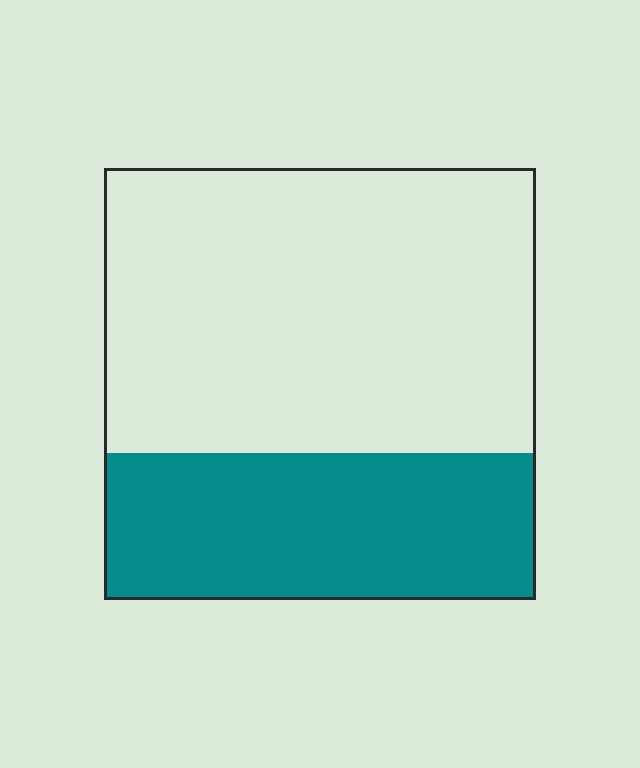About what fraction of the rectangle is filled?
About one third (1/3).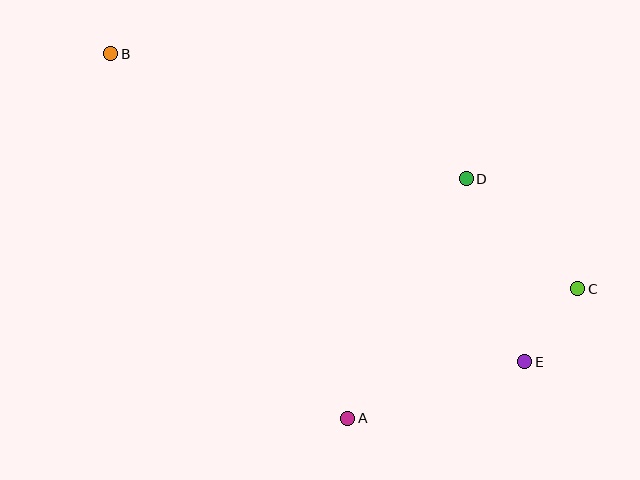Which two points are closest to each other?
Points C and E are closest to each other.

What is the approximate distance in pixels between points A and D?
The distance between A and D is approximately 267 pixels.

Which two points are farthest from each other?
Points B and C are farthest from each other.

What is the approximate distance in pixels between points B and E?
The distance between B and E is approximately 516 pixels.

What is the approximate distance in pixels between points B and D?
The distance between B and D is approximately 377 pixels.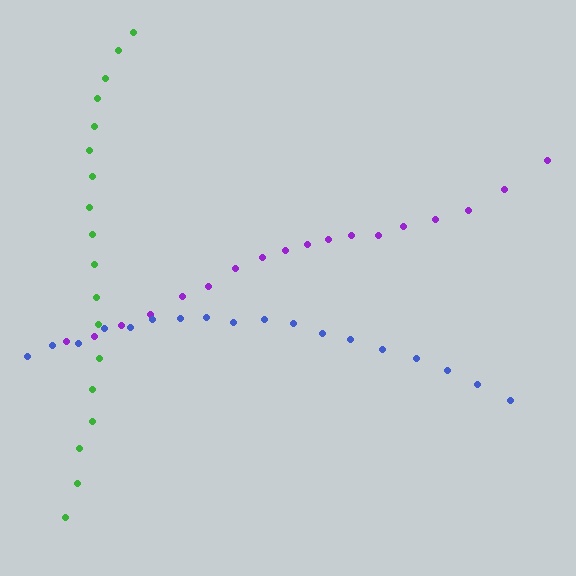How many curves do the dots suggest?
There are 3 distinct paths.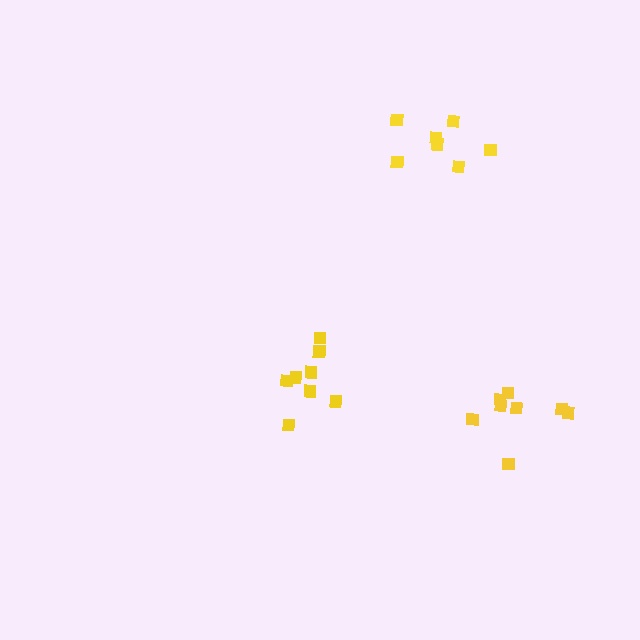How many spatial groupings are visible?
There are 3 spatial groupings.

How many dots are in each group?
Group 1: 9 dots, Group 2: 8 dots, Group 3: 7 dots (24 total).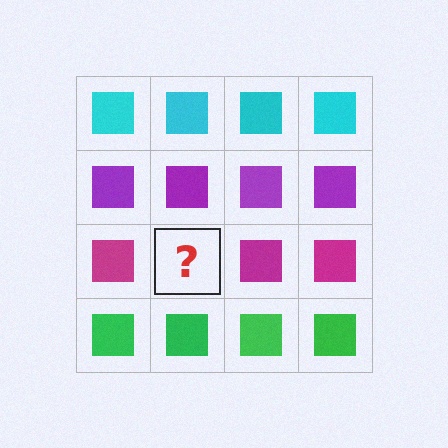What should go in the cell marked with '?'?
The missing cell should contain a magenta square.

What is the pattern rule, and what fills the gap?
The rule is that each row has a consistent color. The gap should be filled with a magenta square.